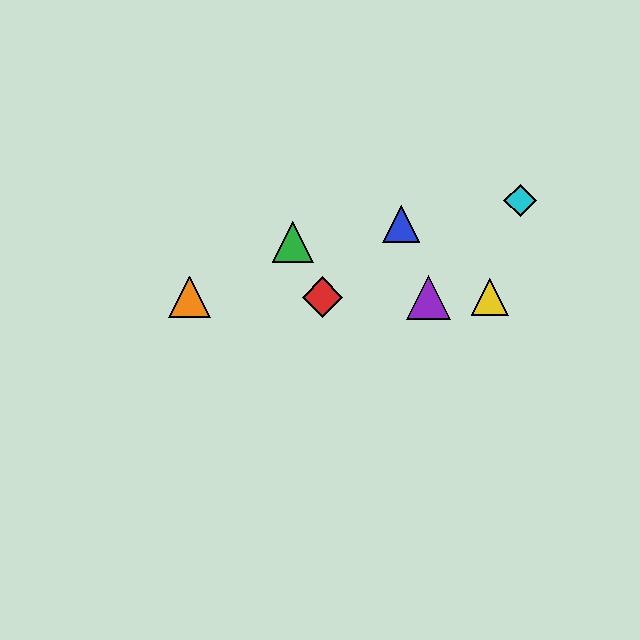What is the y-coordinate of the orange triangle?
The orange triangle is at y≈297.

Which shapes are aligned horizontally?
The red diamond, the yellow triangle, the purple triangle, the orange triangle are aligned horizontally.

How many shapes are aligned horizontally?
4 shapes (the red diamond, the yellow triangle, the purple triangle, the orange triangle) are aligned horizontally.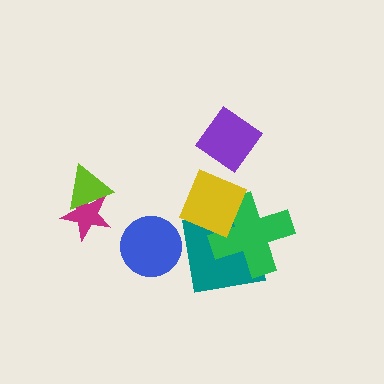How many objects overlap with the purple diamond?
0 objects overlap with the purple diamond.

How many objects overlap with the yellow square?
2 objects overlap with the yellow square.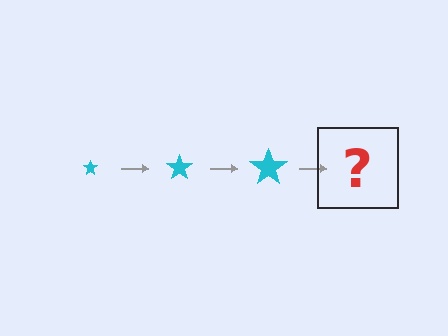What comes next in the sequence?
The next element should be a cyan star, larger than the previous one.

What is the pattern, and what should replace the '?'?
The pattern is that the star gets progressively larger each step. The '?' should be a cyan star, larger than the previous one.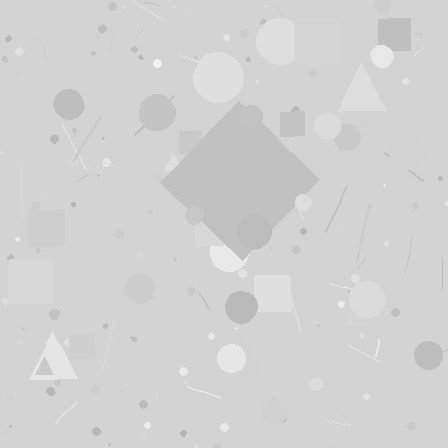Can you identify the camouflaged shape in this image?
The camouflaged shape is a diamond.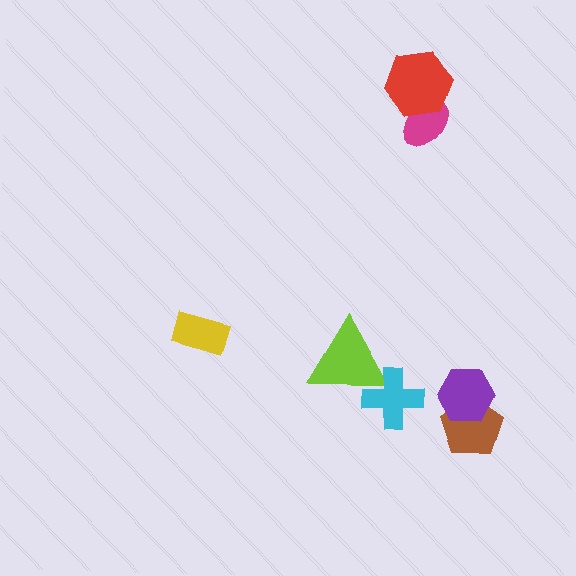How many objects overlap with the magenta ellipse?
1 object overlaps with the magenta ellipse.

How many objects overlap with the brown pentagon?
1 object overlaps with the brown pentagon.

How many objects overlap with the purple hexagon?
1 object overlaps with the purple hexagon.